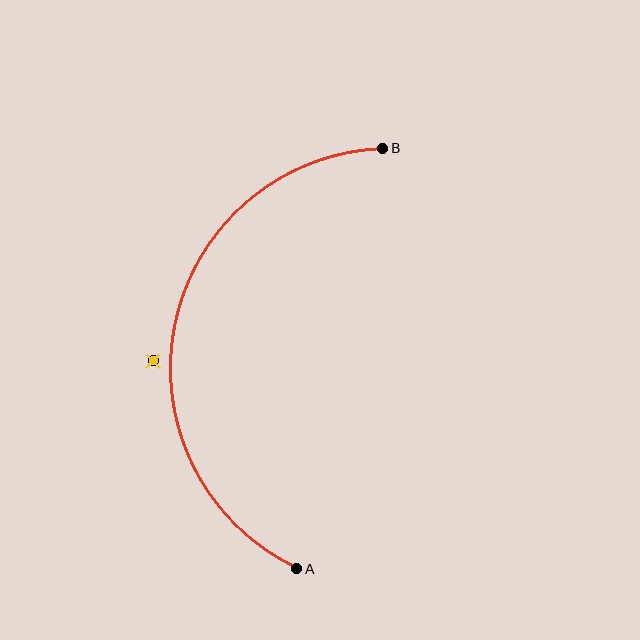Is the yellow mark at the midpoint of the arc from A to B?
No — the yellow mark does not lie on the arc at all. It sits slightly outside the curve.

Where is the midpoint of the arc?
The arc midpoint is the point on the curve farthest from the straight line joining A and B. It sits to the left of that line.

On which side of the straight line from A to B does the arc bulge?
The arc bulges to the left of the straight line connecting A and B.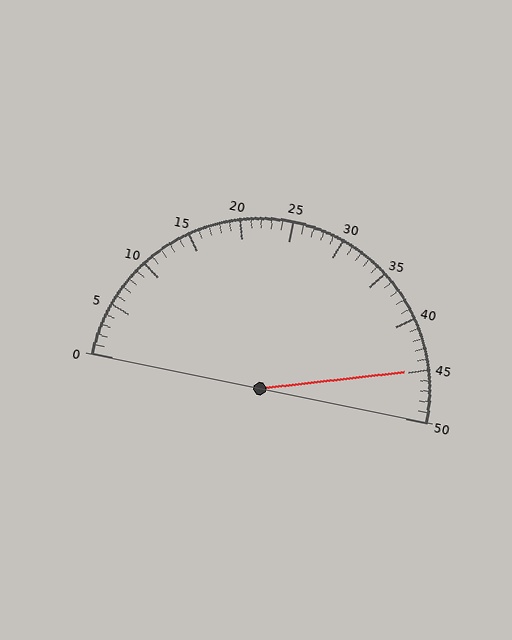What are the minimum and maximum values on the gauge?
The gauge ranges from 0 to 50.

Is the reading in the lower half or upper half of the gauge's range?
The reading is in the upper half of the range (0 to 50).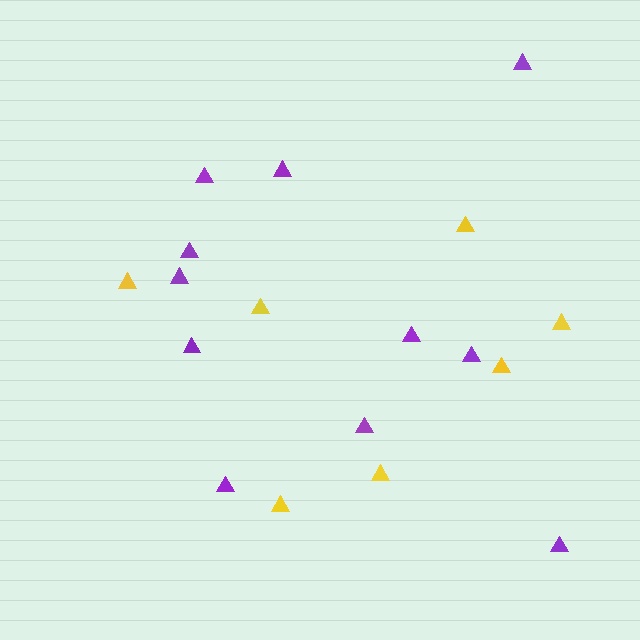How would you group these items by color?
There are 2 groups: one group of purple triangles (11) and one group of yellow triangles (7).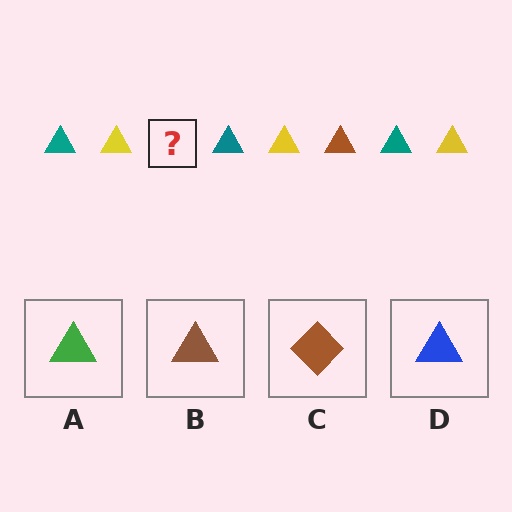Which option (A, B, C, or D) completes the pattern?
B.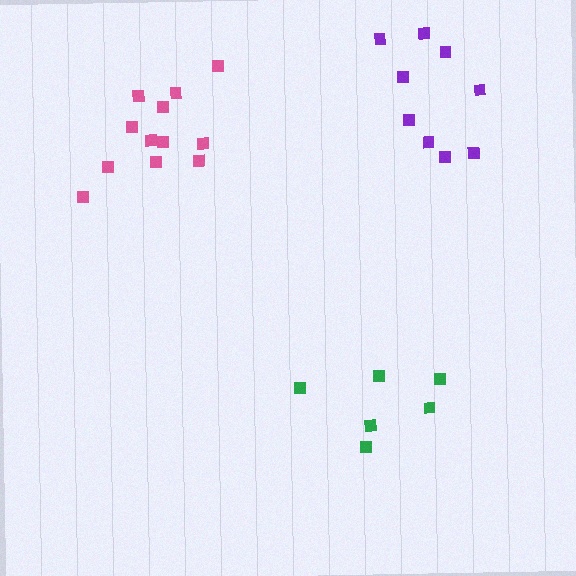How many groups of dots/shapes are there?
There are 3 groups.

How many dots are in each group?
Group 1: 9 dots, Group 2: 12 dots, Group 3: 6 dots (27 total).